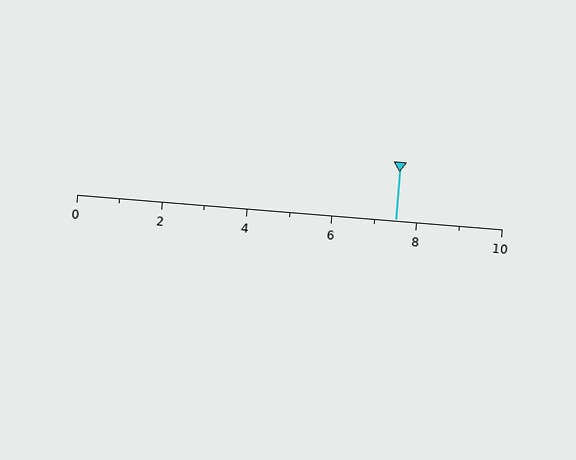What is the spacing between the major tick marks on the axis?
The major ticks are spaced 2 apart.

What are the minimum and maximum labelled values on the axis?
The axis runs from 0 to 10.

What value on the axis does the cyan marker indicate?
The marker indicates approximately 7.5.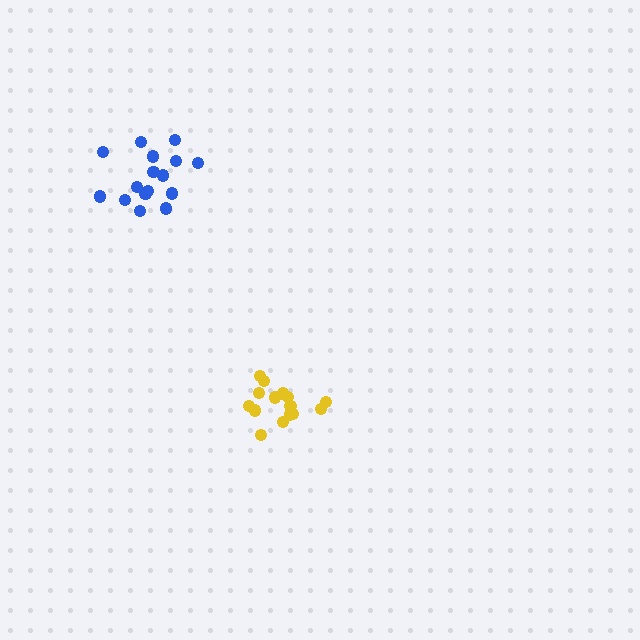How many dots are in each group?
Group 1: 16 dots, Group 2: 16 dots (32 total).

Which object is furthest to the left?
The blue cluster is leftmost.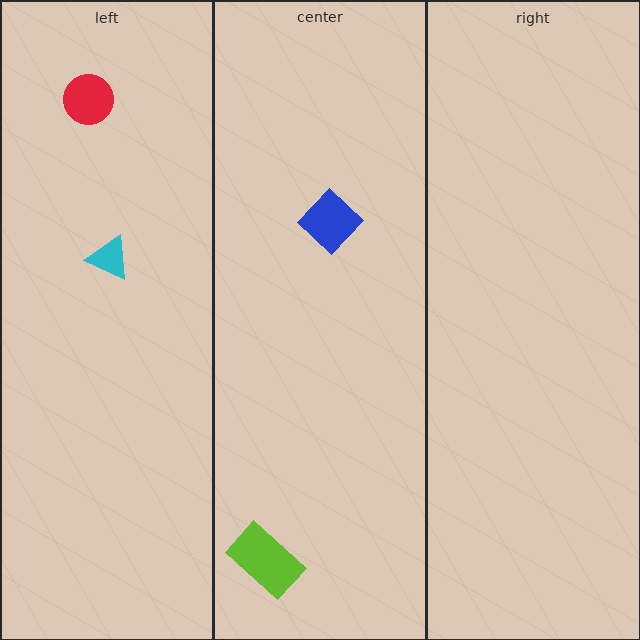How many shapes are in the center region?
2.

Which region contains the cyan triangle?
The left region.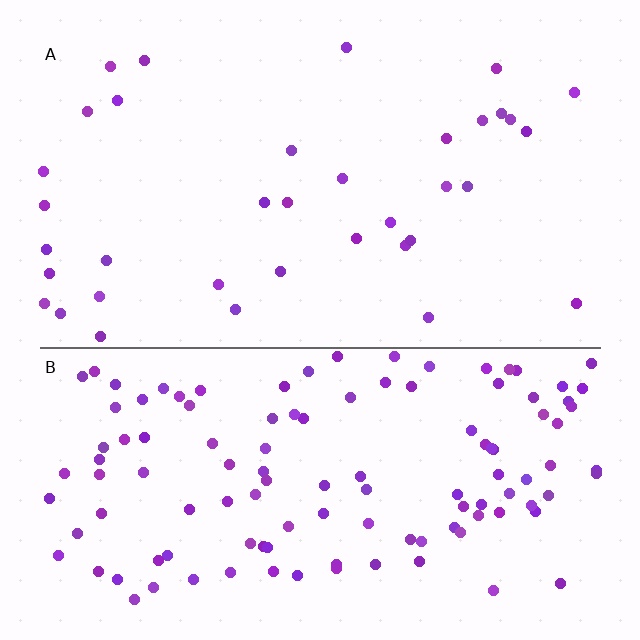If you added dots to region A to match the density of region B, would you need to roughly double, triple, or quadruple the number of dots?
Approximately triple.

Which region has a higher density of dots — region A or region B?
B (the bottom).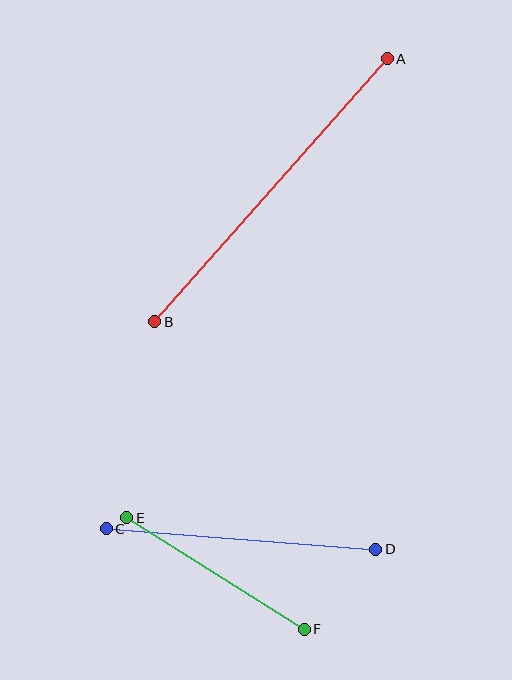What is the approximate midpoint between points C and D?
The midpoint is at approximately (241, 539) pixels.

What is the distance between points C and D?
The distance is approximately 270 pixels.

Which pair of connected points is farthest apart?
Points A and B are farthest apart.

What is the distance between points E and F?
The distance is approximately 209 pixels.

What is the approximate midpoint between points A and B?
The midpoint is at approximately (271, 190) pixels.